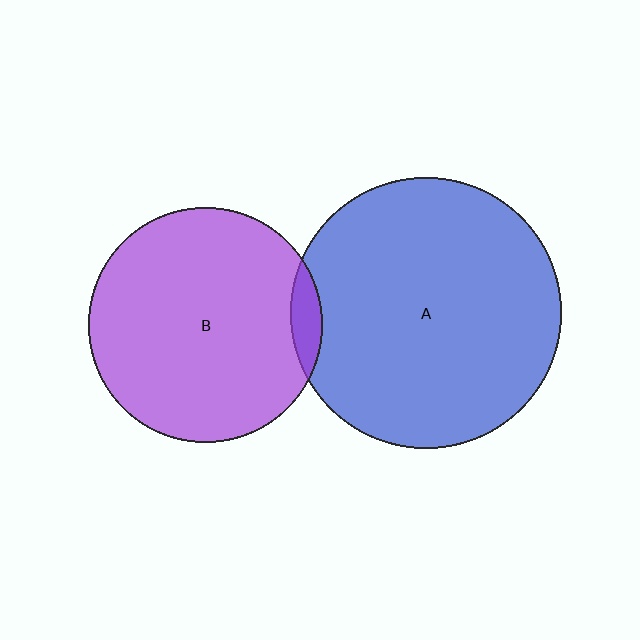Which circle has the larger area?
Circle A (blue).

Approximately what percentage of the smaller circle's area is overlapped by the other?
Approximately 5%.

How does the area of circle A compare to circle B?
Approximately 1.3 times.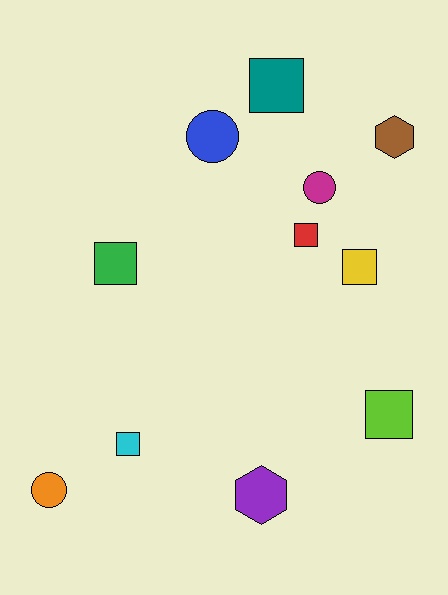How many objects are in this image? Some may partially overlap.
There are 11 objects.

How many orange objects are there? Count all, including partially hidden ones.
There is 1 orange object.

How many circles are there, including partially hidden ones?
There are 3 circles.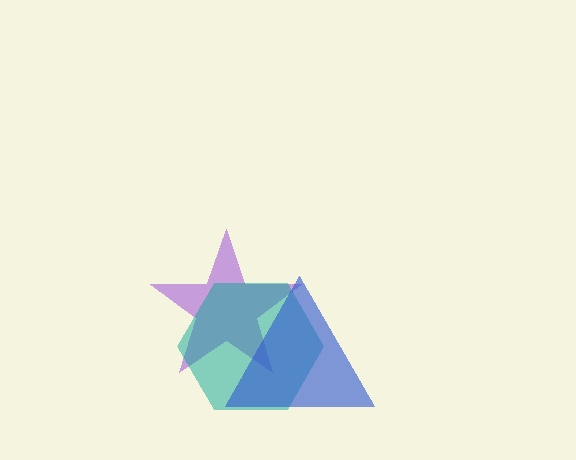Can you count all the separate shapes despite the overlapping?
Yes, there are 3 separate shapes.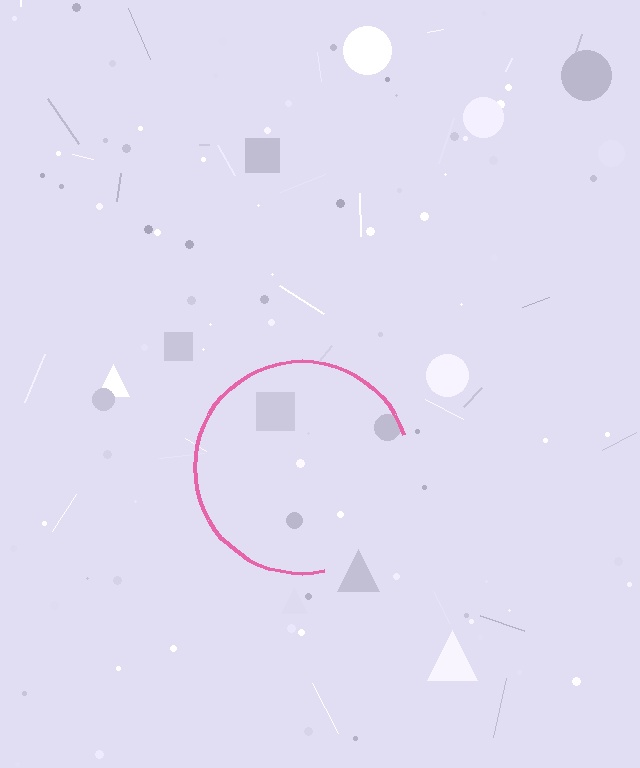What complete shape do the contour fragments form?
The contour fragments form a circle.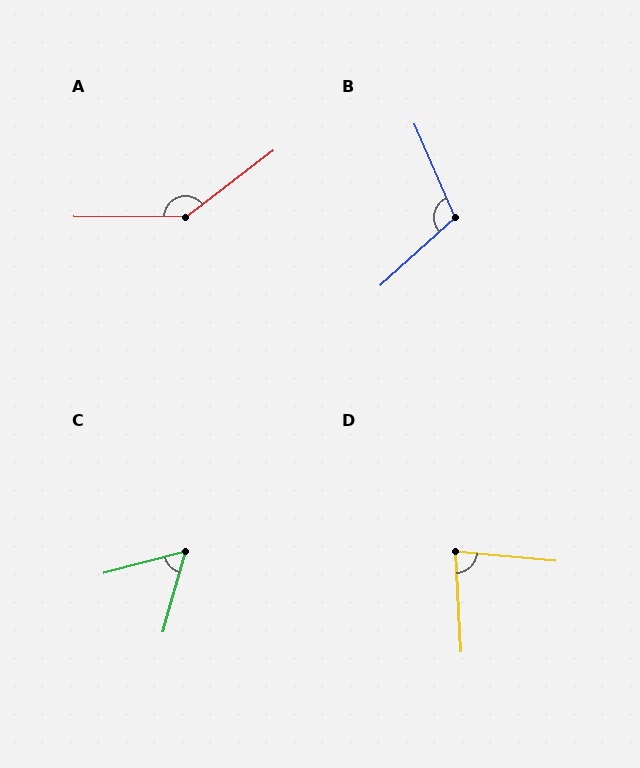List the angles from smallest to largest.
C (60°), D (82°), B (109°), A (142°).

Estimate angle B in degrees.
Approximately 109 degrees.